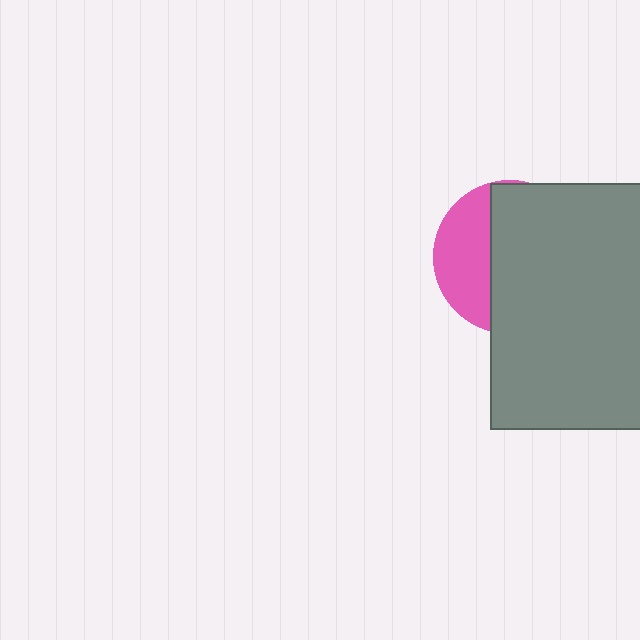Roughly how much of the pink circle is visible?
A small part of it is visible (roughly 34%).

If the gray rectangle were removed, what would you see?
You would see the complete pink circle.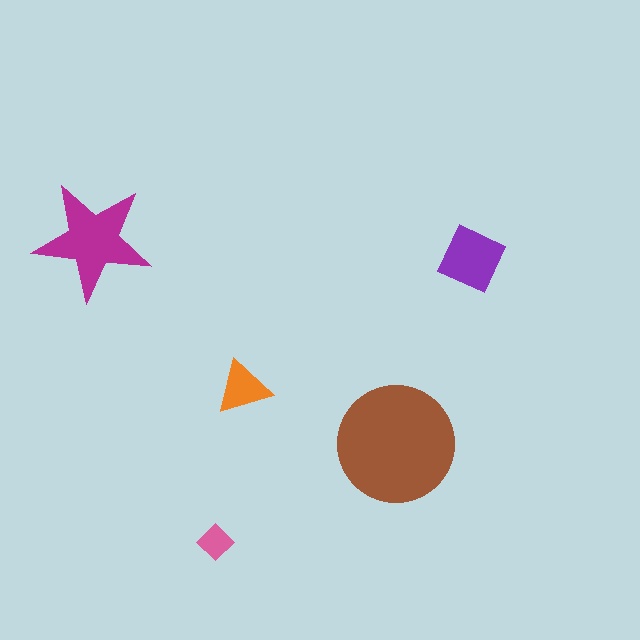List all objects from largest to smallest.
The brown circle, the magenta star, the purple square, the orange triangle, the pink diamond.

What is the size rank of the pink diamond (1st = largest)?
5th.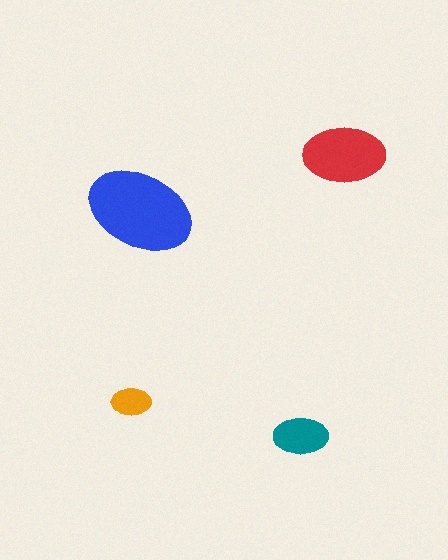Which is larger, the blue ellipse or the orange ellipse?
The blue one.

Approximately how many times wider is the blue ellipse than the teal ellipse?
About 2 times wider.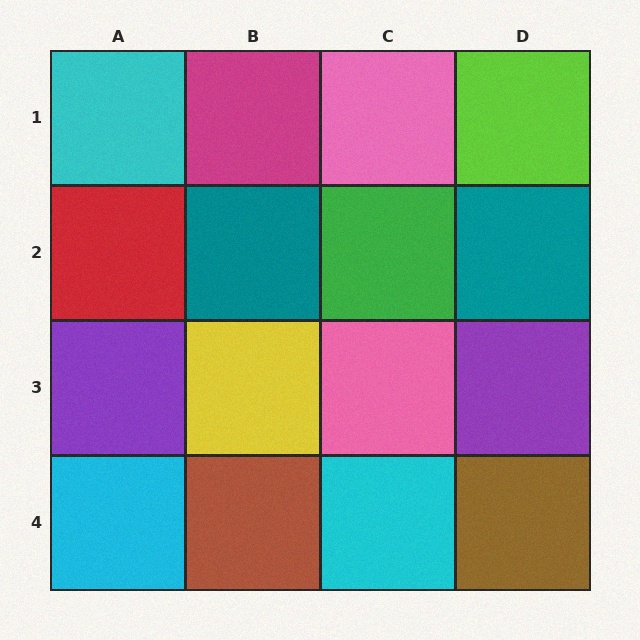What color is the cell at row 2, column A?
Red.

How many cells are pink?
2 cells are pink.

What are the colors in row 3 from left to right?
Purple, yellow, pink, purple.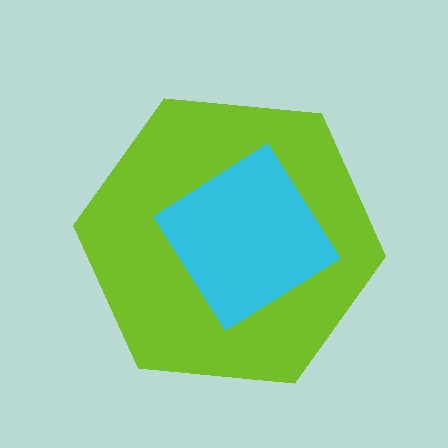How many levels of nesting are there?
2.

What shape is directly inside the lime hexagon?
The cyan diamond.